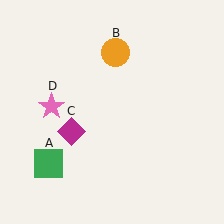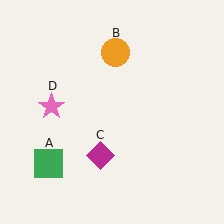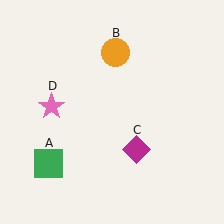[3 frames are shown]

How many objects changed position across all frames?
1 object changed position: magenta diamond (object C).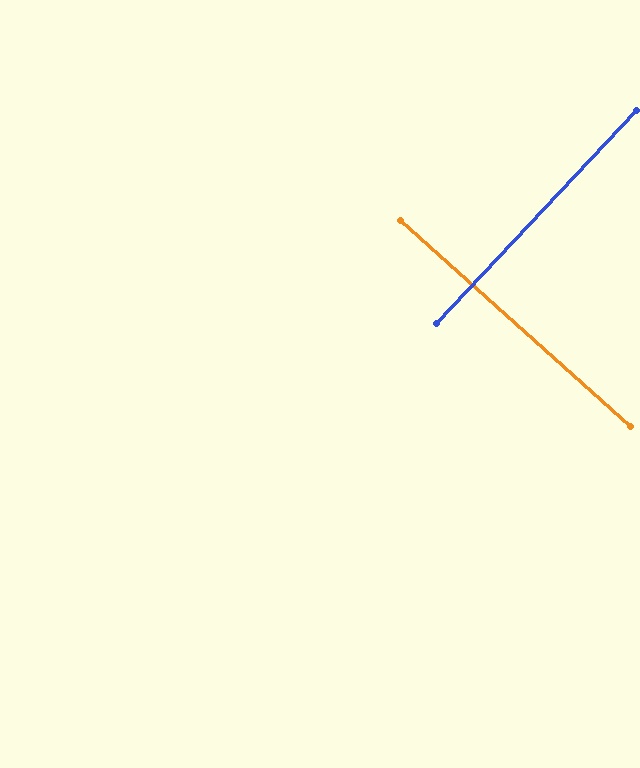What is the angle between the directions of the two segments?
Approximately 89 degrees.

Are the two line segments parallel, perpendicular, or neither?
Perpendicular — they meet at approximately 89°.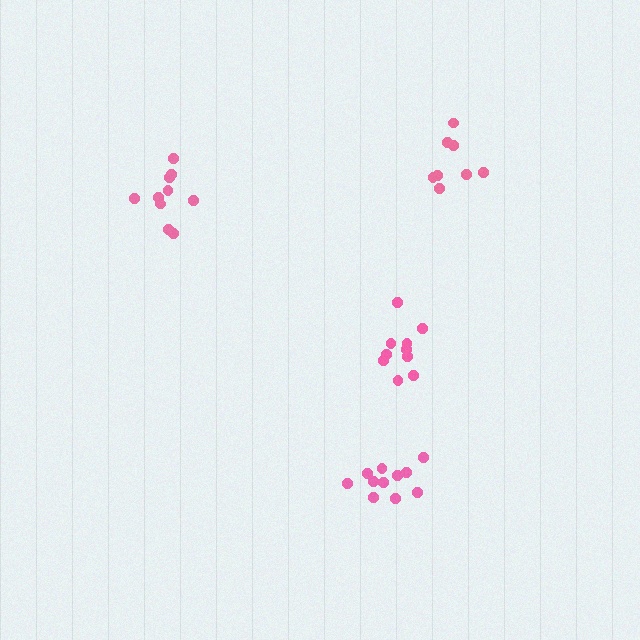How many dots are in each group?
Group 1: 8 dots, Group 2: 10 dots, Group 3: 11 dots, Group 4: 10 dots (39 total).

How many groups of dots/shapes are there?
There are 4 groups.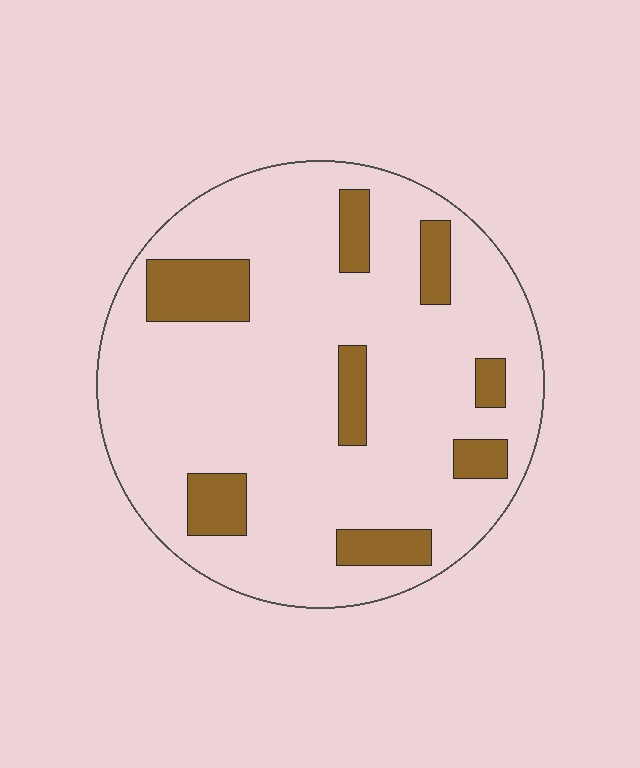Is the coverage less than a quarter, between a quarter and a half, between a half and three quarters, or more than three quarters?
Less than a quarter.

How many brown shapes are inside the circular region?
8.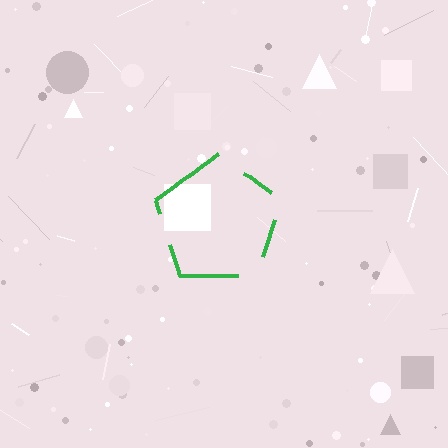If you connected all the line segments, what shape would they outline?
They would outline a pentagon.